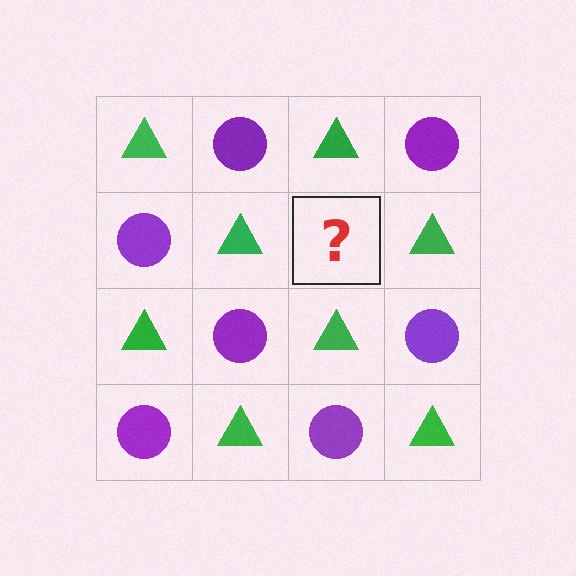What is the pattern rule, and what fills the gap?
The rule is that it alternates green triangle and purple circle in a checkerboard pattern. The gap should be filled with a purple circle.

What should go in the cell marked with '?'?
The missing cell should contain a purple circle.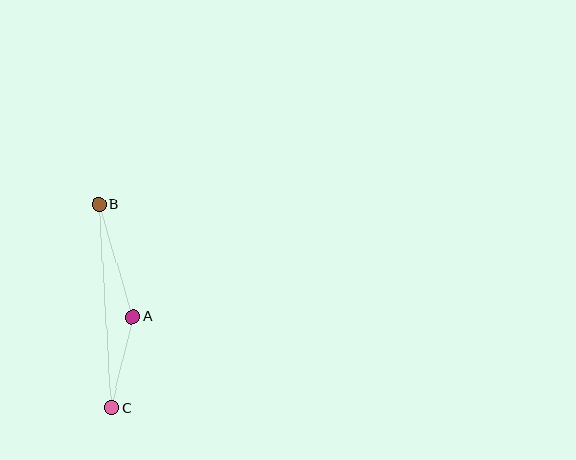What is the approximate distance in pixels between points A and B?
The distance between A and B is approximately 118 pixels.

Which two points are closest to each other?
Points A and C are closest to each other.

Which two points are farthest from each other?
Points B and C are farthest from each other.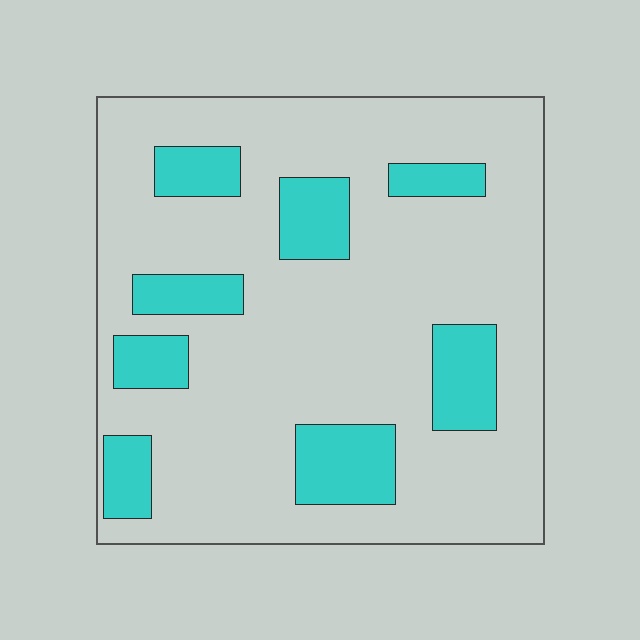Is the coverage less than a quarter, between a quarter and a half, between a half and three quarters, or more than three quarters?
Less than a quarter.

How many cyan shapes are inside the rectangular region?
8.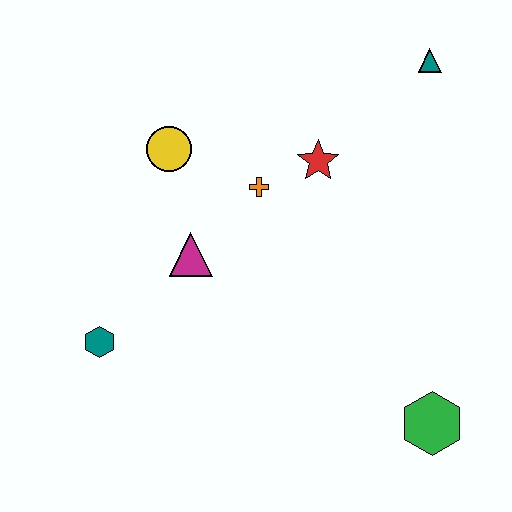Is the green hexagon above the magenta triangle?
No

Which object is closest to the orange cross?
The red star is closest to the orange cross.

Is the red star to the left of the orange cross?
No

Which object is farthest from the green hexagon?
The yellow circle is farthest from the green hexagon.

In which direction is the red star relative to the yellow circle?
The red star is to the right of the yellow circle.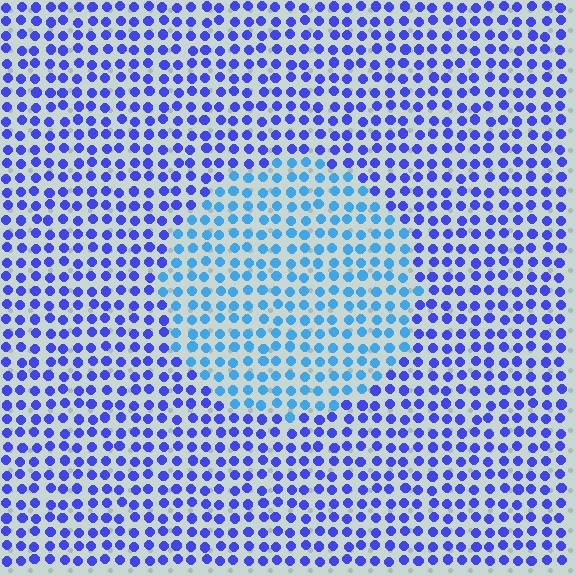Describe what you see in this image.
The image is filled with small blue elements in a uniform arrangement. A circle-shaped region is visible where the elements are tinted to a slightly different hue, forming a subtle color boundary.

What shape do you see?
I see a circle.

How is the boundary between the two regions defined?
The boundary is defined purely by a slight shift in hue (about 36 degrees). Spacing, size, and orientation are identical on both sides.